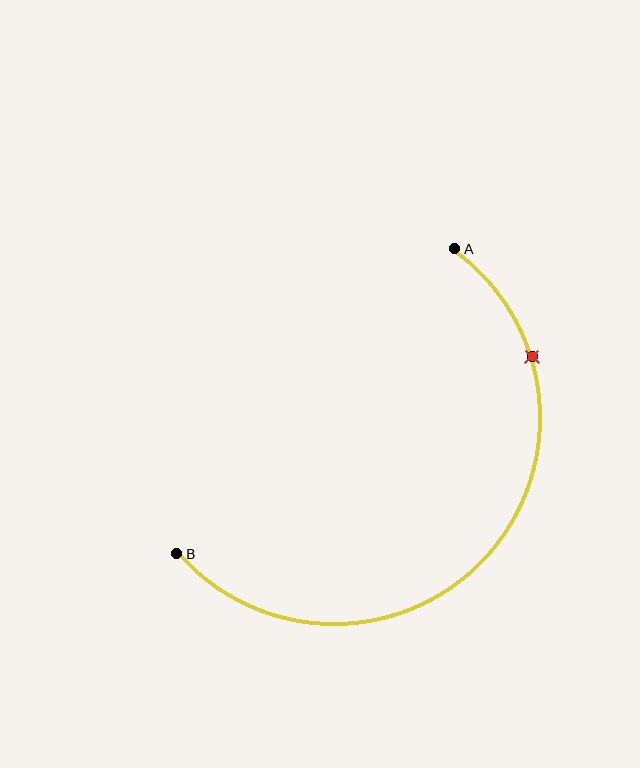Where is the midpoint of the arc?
The arc midpoint is the point on the curve farthest from the straight line joining A and B. It sits below and to the right of that line.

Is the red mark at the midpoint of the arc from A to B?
No. The red mark lies on the arc but is closer to endpoint A. The arc midpoint would be at the point on the curve equidistant along the arc from both A and B.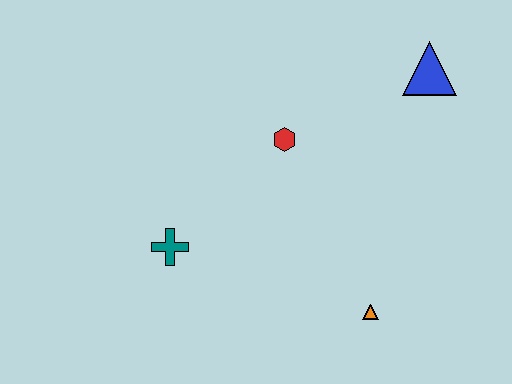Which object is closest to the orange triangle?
The red hexagon is closest to the orange triangle.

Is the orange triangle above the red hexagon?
No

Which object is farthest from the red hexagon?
The orange triangle is farthest from the red hexagon.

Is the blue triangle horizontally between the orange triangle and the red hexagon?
No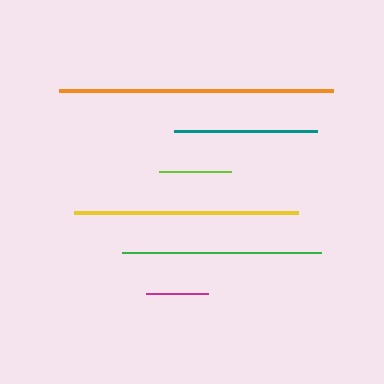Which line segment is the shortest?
The magenta line is the shortest at approximately 62 pixels.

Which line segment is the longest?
The orange line is the longest at approximately 275 pixels.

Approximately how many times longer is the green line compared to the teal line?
The green line is approximately 1.4 times the length of the teal line.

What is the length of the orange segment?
The orange segment is approximately 275 pixels long.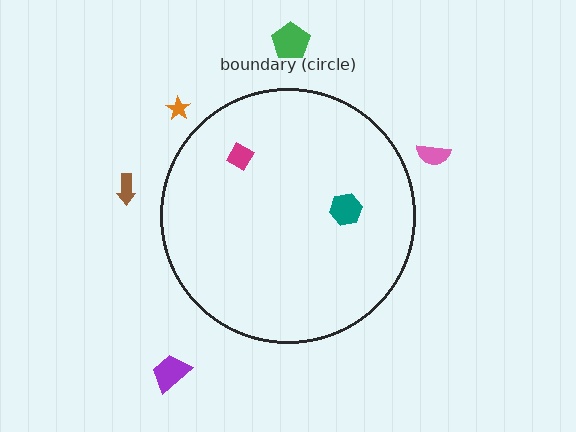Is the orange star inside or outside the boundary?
Outside.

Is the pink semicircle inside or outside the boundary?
Outside.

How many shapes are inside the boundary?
2 inside, 5 outside.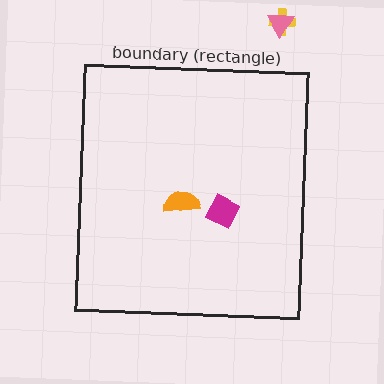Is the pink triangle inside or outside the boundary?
Outside.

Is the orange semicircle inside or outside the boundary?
Inside.